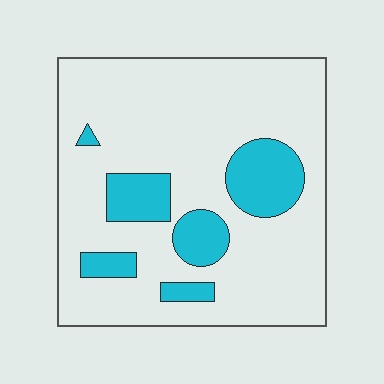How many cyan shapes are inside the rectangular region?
6.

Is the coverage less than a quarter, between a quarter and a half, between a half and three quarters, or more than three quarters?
Less than a quarter.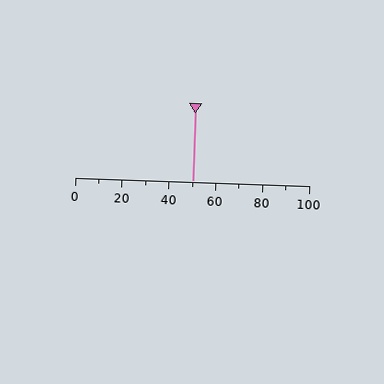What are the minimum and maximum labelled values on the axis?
The axis runs from 0 to 100.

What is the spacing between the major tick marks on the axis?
The major ticks are spaced 20 apart.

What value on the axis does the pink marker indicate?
The marker indicates approximately 50.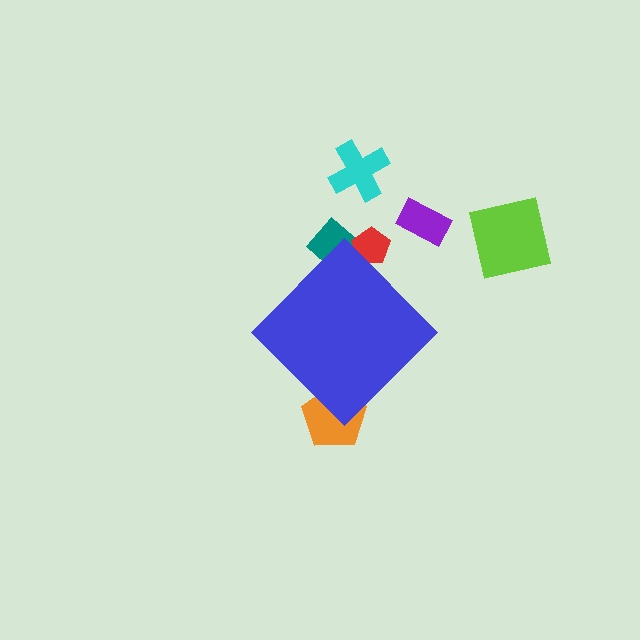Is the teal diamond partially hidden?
Yes, the teal diamond is partially hidden behind the blue diamond.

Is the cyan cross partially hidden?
No, the cyan cross is fully visible.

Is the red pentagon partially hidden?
Yes, the red pentagon is partially hidden behind the blue diamond.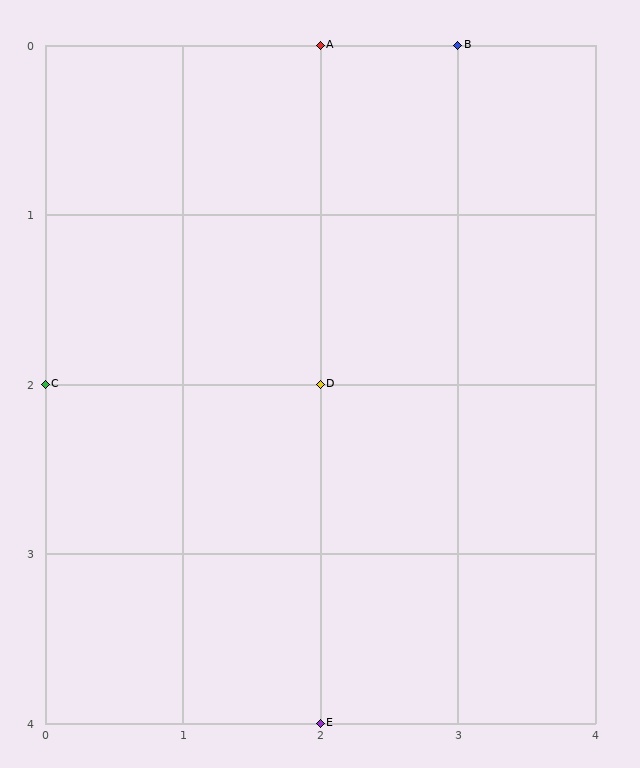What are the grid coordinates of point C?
Point C is at grid coordinates (0, 2).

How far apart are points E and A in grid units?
Points E and A are 4 rows apart.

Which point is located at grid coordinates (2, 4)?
Point E is at (2, 4).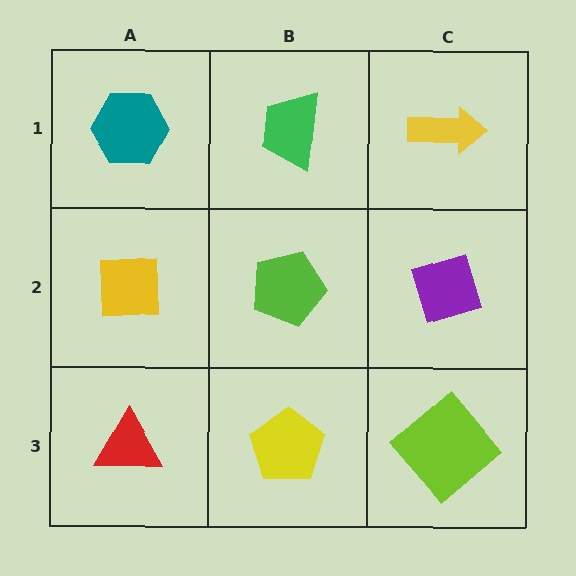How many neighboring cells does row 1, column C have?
2.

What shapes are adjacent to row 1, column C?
A purple diamond (row 2, column C), a green trapezoid (row 1, column B).